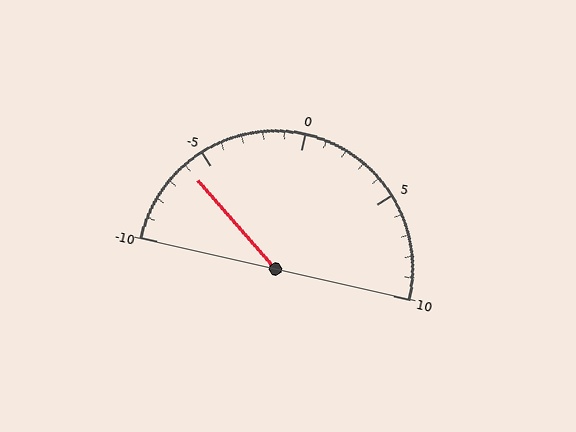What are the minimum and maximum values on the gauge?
The gauge ranges from -10 to 10.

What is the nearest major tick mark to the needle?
The nearest major tick mark is -5.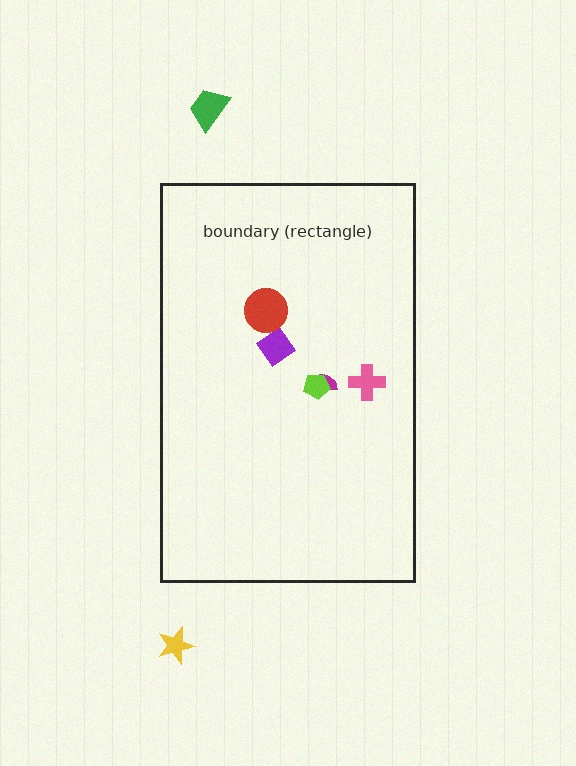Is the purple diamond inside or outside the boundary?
Inside.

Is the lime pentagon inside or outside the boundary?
Inside.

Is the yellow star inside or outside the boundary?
Outside.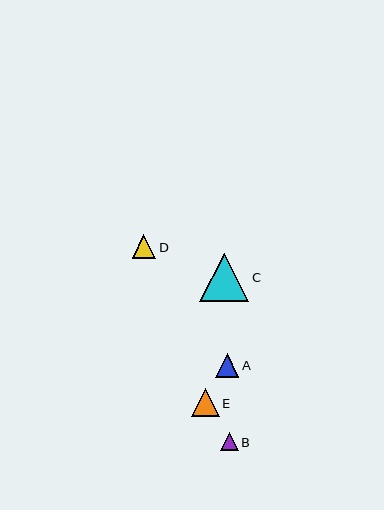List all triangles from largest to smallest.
From largest to smallest: C, E, A, D, B.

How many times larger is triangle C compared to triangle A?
Triangle C is approximately 2.1 times the size of triangle A.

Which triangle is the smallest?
Triangle B is the smallest with a size of approximately 18 pixels.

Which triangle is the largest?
Triangle C is the largest with a size of approximately 49 pixels.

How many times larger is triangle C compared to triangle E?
Triangle C is approximately 1.7 times the size of triangle E.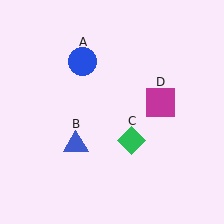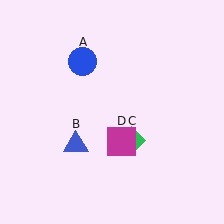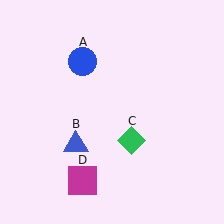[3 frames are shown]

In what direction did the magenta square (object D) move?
The magenta square (object D) moved down and to the left.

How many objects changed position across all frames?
1 object changed position: magenta square (object D).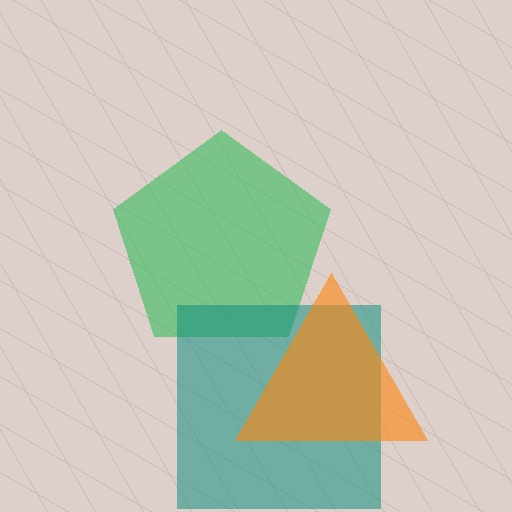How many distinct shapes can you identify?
There are 3 distinct shapes: a green pentagon, a teal square, an orange triangle.